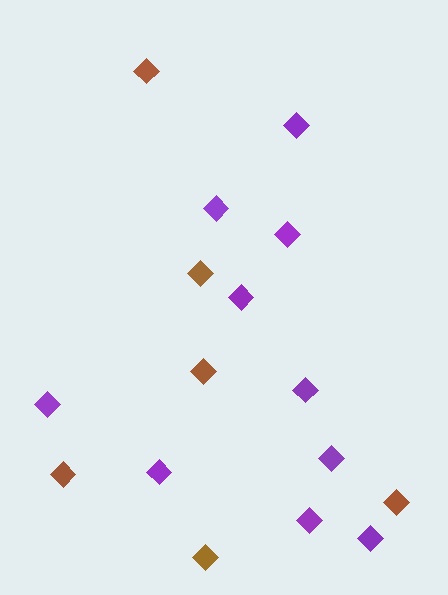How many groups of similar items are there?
There are 2 groups: one group of brown diamonds (6) and one group of purple diamonds (10).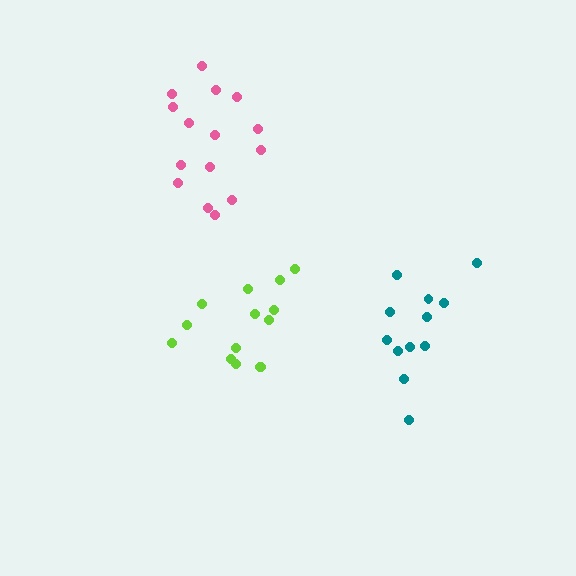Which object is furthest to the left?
The pink cluster is leftmost.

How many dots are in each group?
Group 1: 12 dots, Group 2: 14 dots, Group 3: 15 dots (41 total).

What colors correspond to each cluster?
The clusters are colored: teal, lime, pink.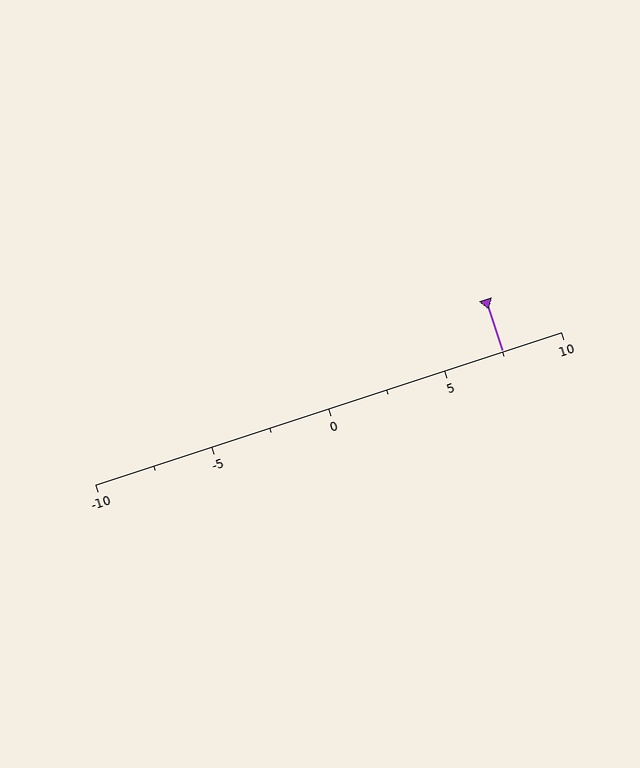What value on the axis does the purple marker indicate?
The marker indicates approximately 7.5.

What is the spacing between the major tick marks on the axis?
The major ticks are spaced 5 apart.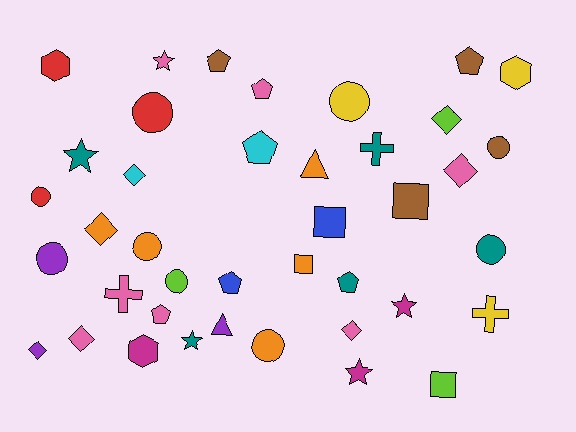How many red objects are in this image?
There are 3 red objects.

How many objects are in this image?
There are 40 objects.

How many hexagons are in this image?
There are 3 hexagons.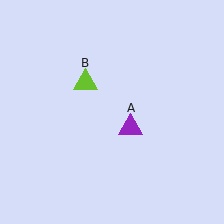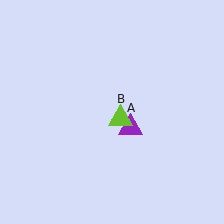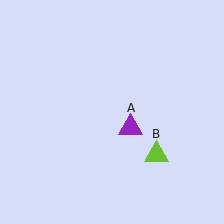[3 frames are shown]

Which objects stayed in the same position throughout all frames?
Purple triangle (object A) remained stationary.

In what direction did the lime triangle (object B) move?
The lime triangle (object B) moved down and to the right.